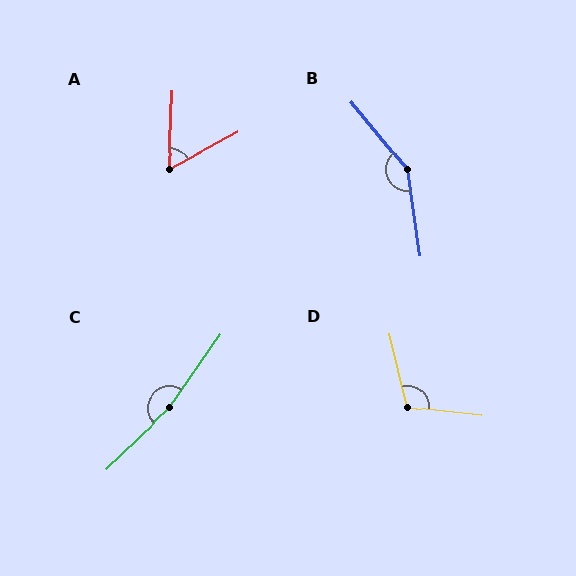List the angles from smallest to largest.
A (59°), D (110°), B (149°), C (169°).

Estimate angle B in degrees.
Approximately 149 degrees.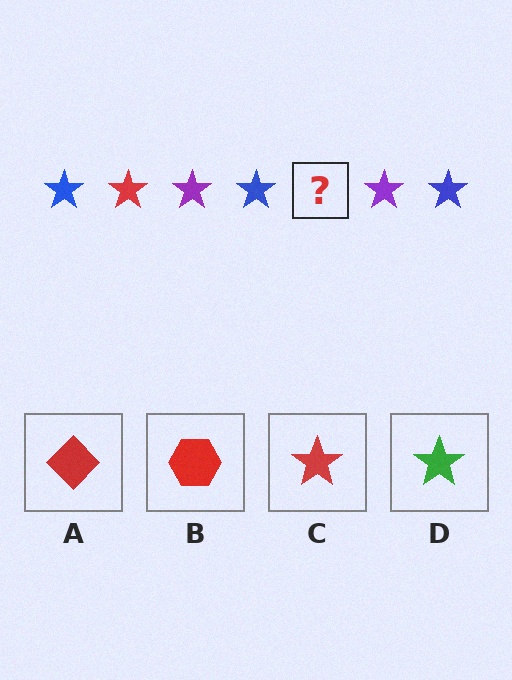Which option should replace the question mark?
Option C.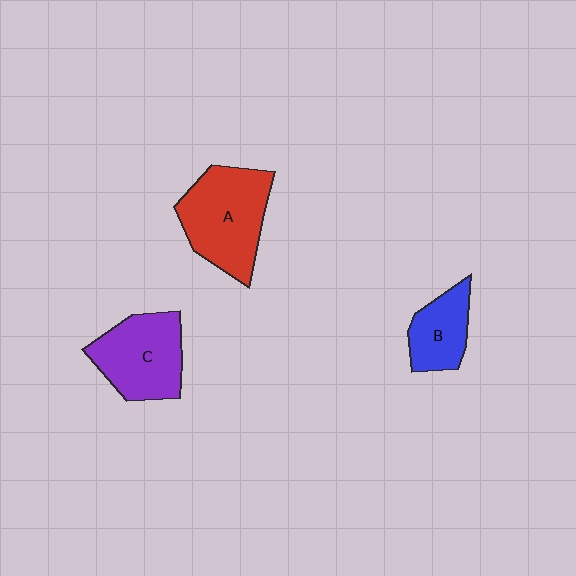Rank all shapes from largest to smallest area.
From largest to smallest: A (red), C (purple), B (blue).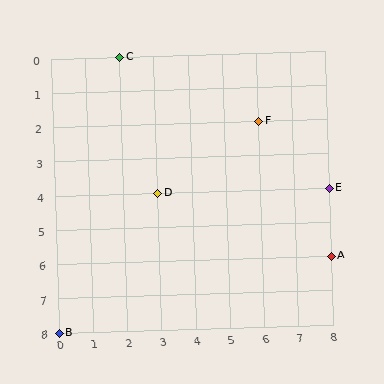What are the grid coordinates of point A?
Point A is at grid coordinates (8, 6).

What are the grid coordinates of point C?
Point C is at grid coordinates (2, 0).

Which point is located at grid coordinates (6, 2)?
Point F is at (6, 2).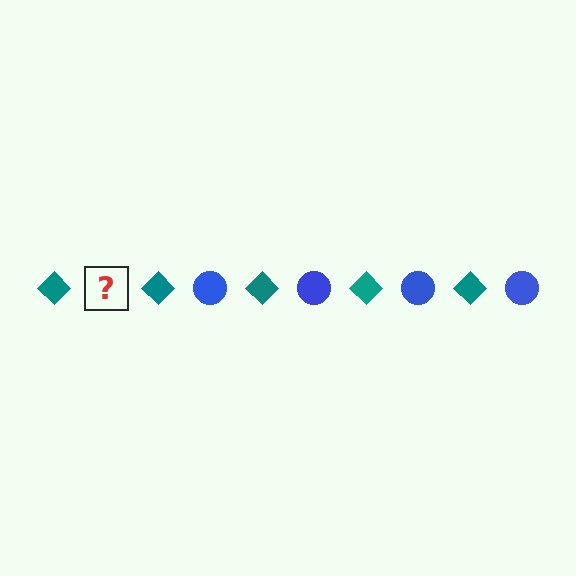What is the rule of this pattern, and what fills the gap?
The rule is that the pattern alternates between teal diamond and blue circle. The gap should be filled with a blue circle.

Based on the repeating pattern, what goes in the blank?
The blank should be a blue circle.